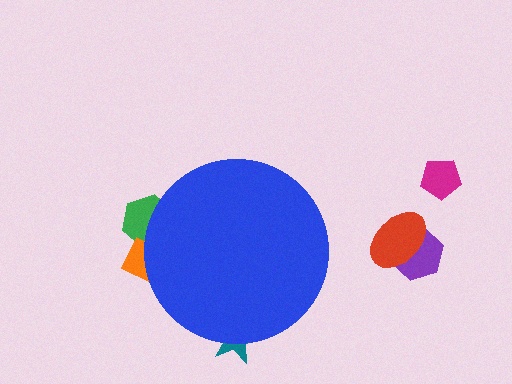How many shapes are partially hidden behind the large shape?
3 shapes are partially hidden.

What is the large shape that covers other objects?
A blue circle.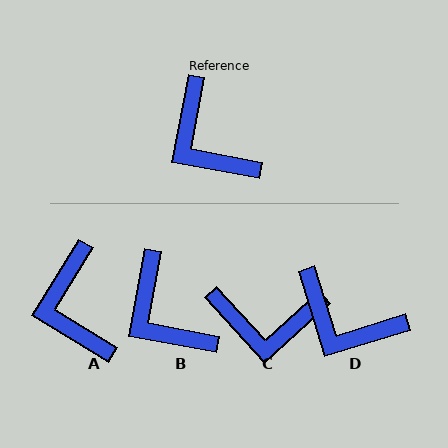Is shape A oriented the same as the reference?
No, it is off by about 21 degrees.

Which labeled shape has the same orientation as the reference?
B.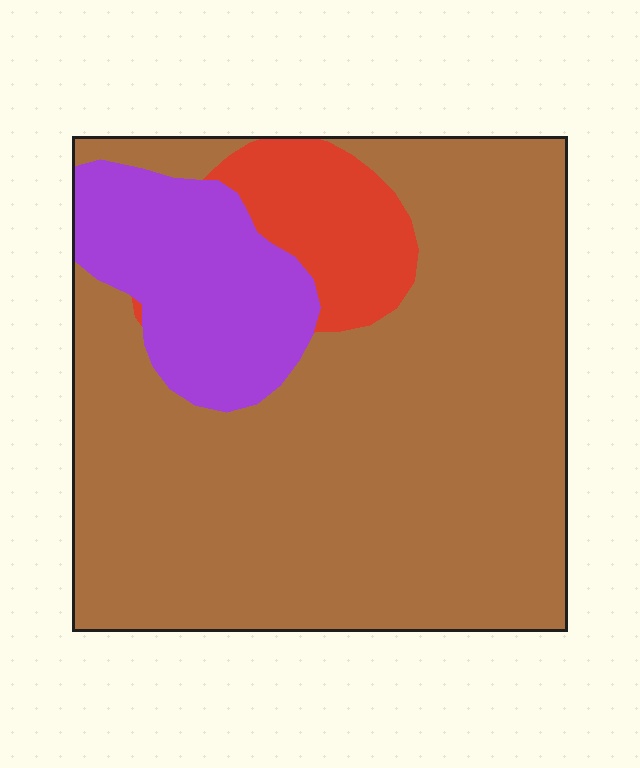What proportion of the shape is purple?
Purple takes up less than a quarter of the shape.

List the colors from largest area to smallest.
From largest to smallest: brown, purple, red.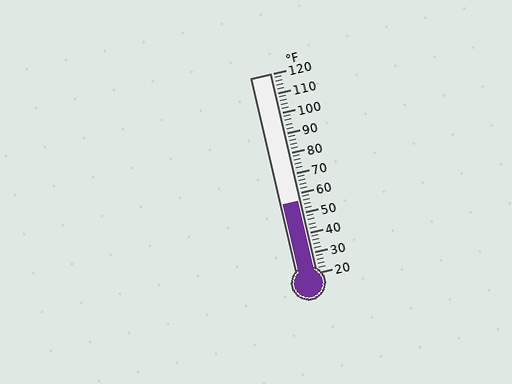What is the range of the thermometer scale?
The thermometer scale ranges from 20°F to 120°F.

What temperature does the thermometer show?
The thermometer shows approximately 56°F.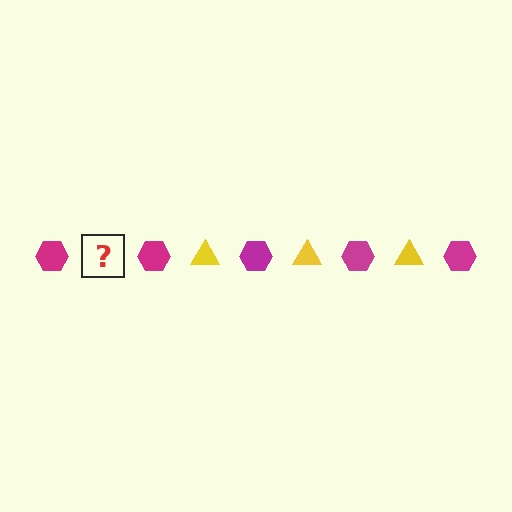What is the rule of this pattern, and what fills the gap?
The rule is that the pattern alternates between magenta hexagon and yellow triangle. The gap should be filled with a yellow triangle.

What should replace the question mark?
The question mark should be replaced with a yellow triangle.